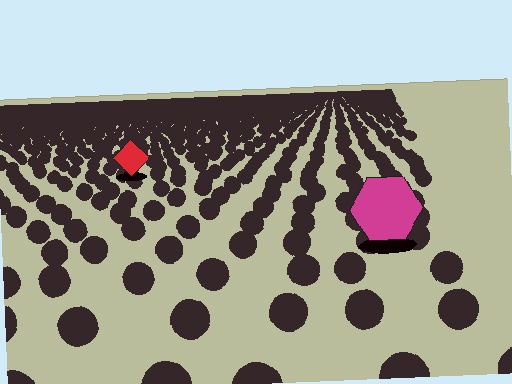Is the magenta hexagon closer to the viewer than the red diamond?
Yes. The magenta hexagon is closer — you can tell from the texture gradient: the ground texture is coarser near it.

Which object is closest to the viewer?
The magenta hexagon is closest. The texture marks near it are larger and more spread out.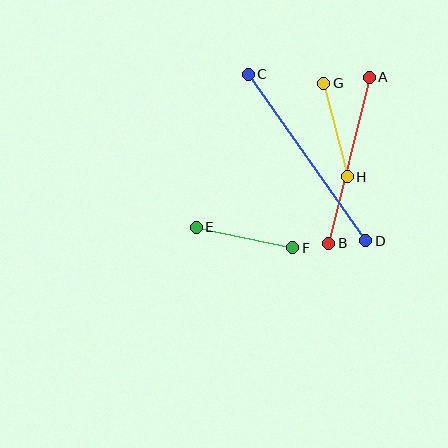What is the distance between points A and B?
The distance is approximately 171 pixels.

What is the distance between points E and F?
The distance is approximately 98 pixels.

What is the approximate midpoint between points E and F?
The midpoint is at approximately (245, 238) pixels.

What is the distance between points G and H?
The distance is approximately 97 pixels.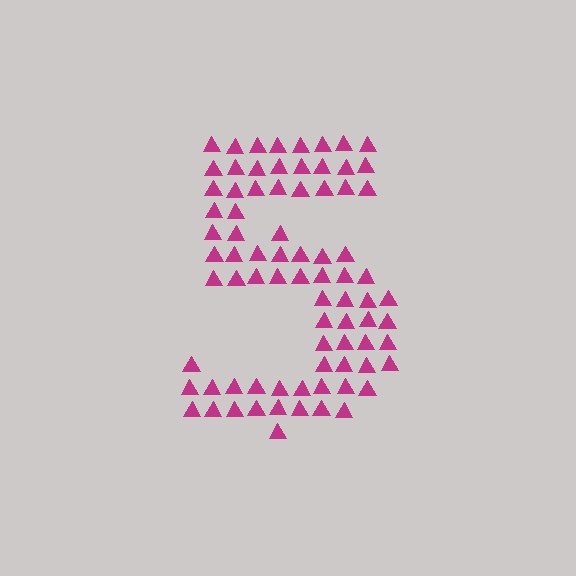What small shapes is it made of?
It is made of small triangles.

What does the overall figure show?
The overall figure shows the digit 5.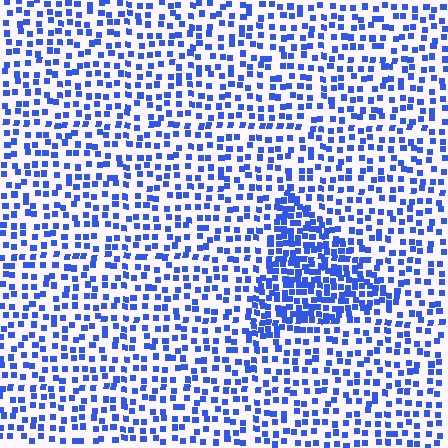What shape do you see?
I see a triangle.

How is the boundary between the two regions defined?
The boundary is defined by a change in element density (approximately 2.1x ratio). All elements are the same color, size, and shape.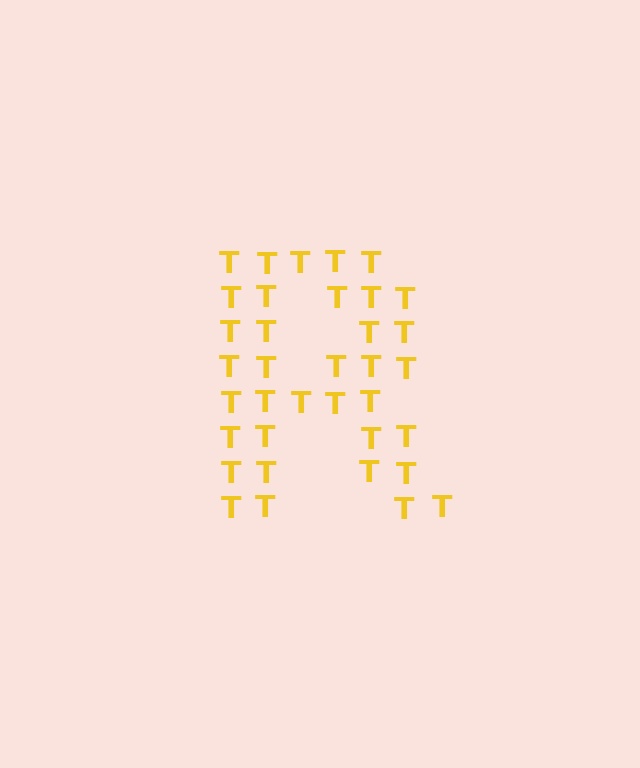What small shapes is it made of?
It is made of small letter T's.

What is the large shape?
The large shape is the letter R.